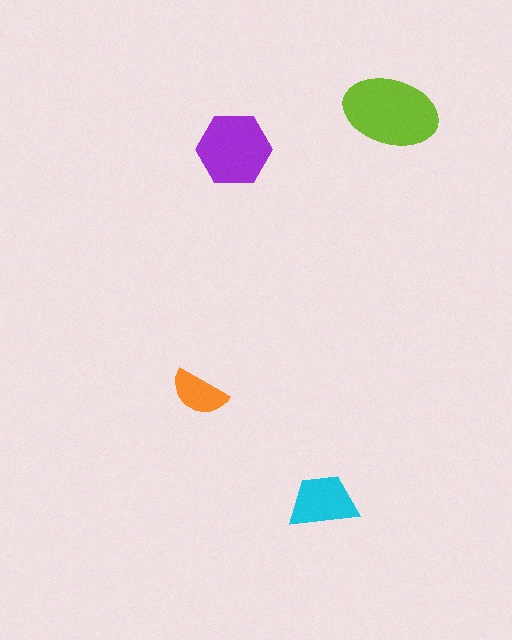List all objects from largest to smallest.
The lime ellipse, the purple hexagon, the cyan trapezoid, the orange semicircle.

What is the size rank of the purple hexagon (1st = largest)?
2nd.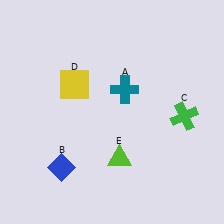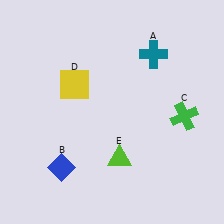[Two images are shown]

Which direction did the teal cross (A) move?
The teal cross (A) moved up.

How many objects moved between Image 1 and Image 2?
1 object moved between the two images.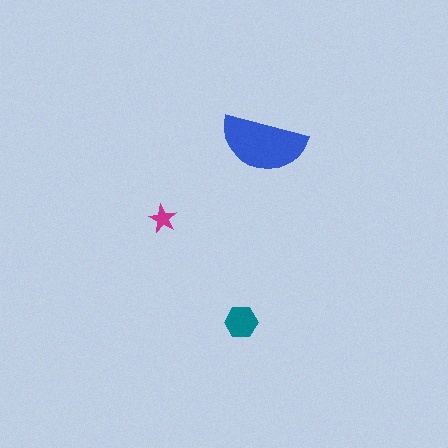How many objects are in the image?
There are 3 objects in the image.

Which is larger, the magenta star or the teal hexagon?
The teal hexagon.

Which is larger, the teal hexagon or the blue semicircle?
The blue semicircle.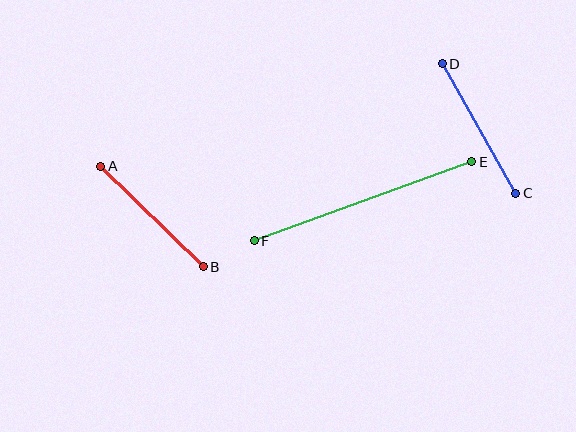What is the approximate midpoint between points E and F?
The midpoint is at approximately (363, 201) pixels.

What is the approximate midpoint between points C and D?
The midpoint is at approximately (479, 128) pixels.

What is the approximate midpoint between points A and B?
The midpoint is at approximately (152, 217) pixels.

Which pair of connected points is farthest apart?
Points E and F are farthest apart.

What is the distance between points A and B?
The distance is approximately 143 pixels.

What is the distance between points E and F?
The distance is approximately 231 pixels.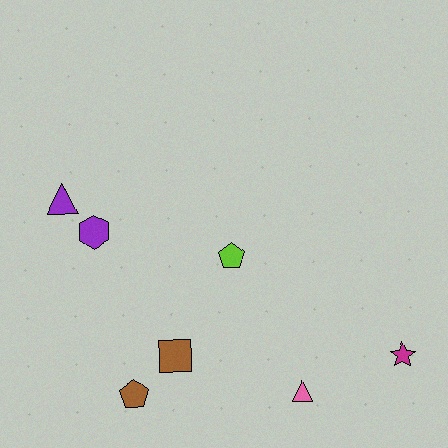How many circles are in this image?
There are no circles.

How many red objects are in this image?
There are no red objects.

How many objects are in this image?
There are 7 objects.